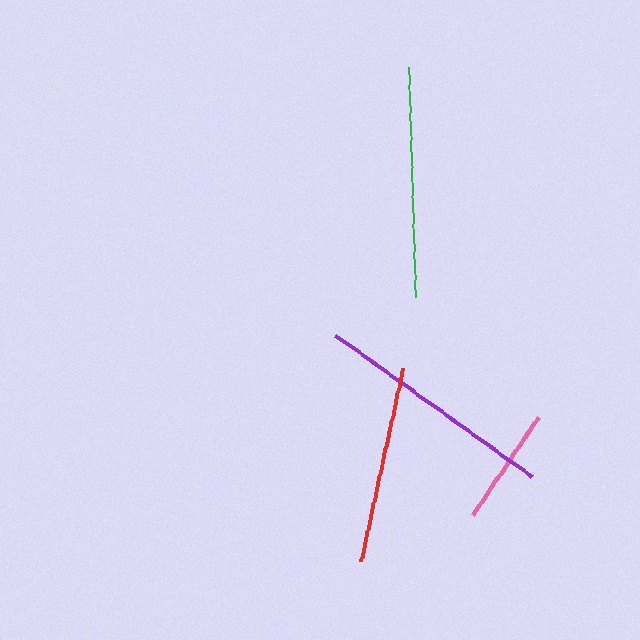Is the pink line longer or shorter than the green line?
The green line is longer than the pink line.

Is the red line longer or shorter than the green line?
The green line is longer than the red line.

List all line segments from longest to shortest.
From longest to shortest: purple, green, red, pink.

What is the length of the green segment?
The green segment is approximately 230 pixels long.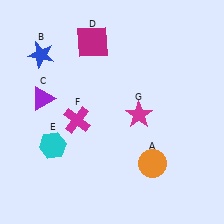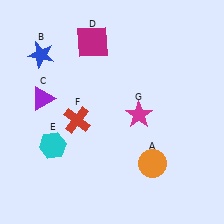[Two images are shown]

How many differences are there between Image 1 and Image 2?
There is 1 difference between the two images.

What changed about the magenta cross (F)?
In Image 1, F is magenta. In Image 2, it changed to red.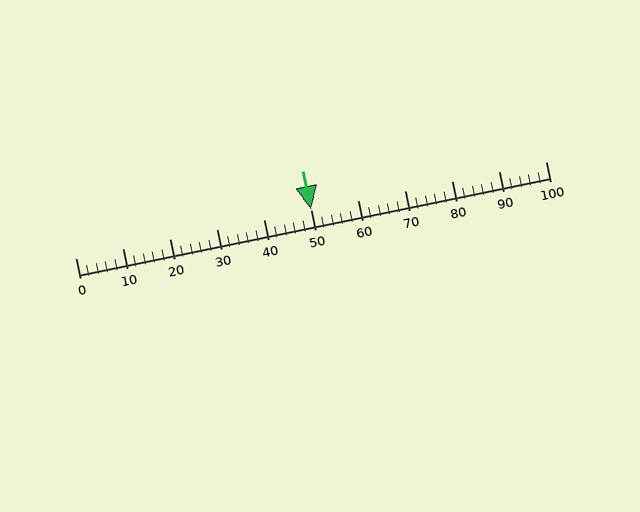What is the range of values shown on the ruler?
The ruler shows values from 0 to 100.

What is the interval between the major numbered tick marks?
The major tick marks are spaced 10 units apart.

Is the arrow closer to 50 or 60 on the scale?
The arrow is closer to 50.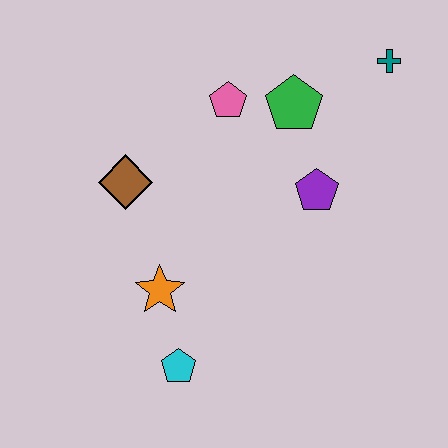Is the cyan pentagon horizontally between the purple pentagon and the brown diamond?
Yes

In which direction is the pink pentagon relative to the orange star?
The pink pentagon is above the orange star.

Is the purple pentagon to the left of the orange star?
No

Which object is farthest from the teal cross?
The cyan pentagon is farthest from the teal cross.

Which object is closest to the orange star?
The cyan pentagon is closest to the orange star.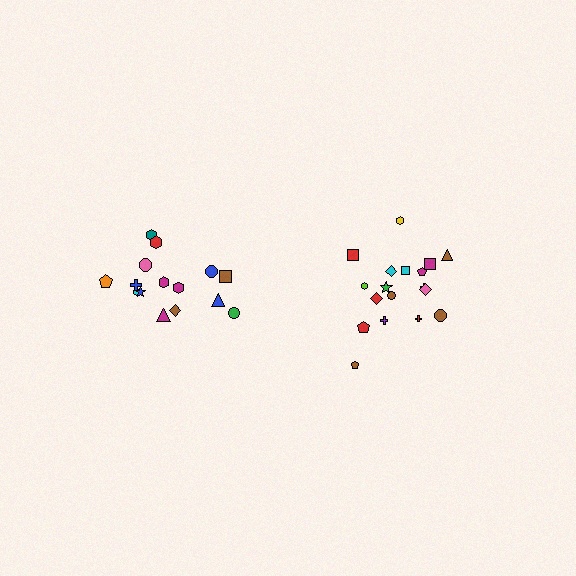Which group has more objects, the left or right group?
The right group.